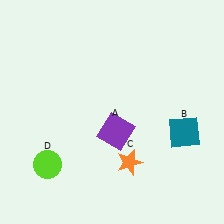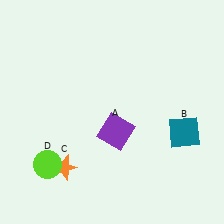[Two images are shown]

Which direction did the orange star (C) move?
The orange star (C) moved left.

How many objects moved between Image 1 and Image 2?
1 object moved between the two images.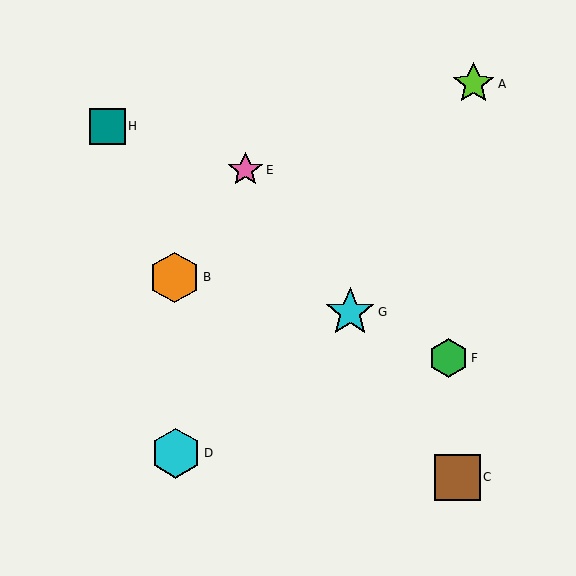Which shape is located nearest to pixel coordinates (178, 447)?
The cyan hexagon (labeled D) at (176, 453) is nearest to that location.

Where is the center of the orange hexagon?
The center of the orange hexagon is at (174, 277).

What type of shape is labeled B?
Shape B is an orange hexagon.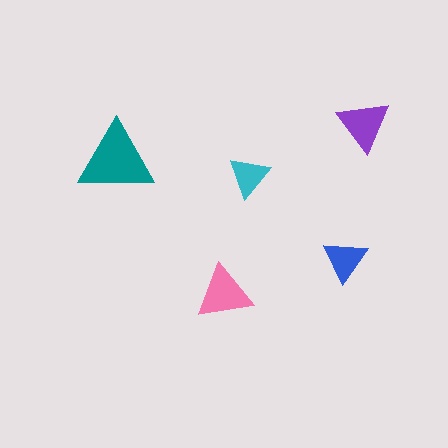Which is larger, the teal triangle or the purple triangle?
The teal one.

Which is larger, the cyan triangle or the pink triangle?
The pink one.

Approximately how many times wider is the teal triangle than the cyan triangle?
About 2 times wider.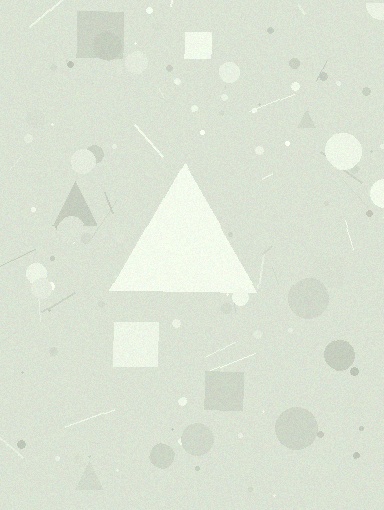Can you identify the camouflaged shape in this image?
The camouflaged shape is a triangle.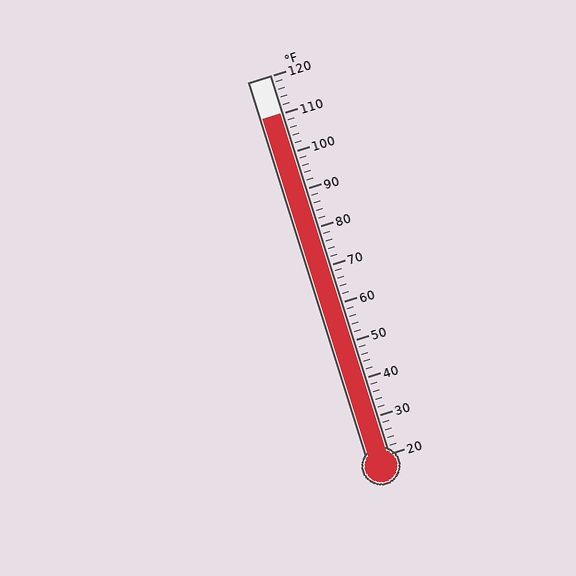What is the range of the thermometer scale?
The thermometer scale ranges from 20°F to 120°F.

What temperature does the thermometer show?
The thermometer shows approximately 110°F.